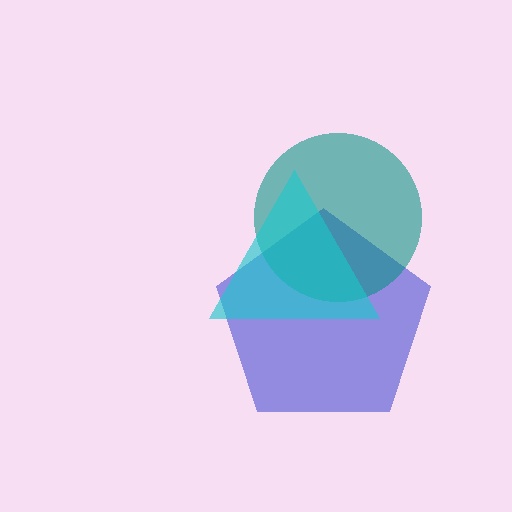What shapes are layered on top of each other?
The layered shapes are: a blue pentagon, a teal circle, a cyan triangle.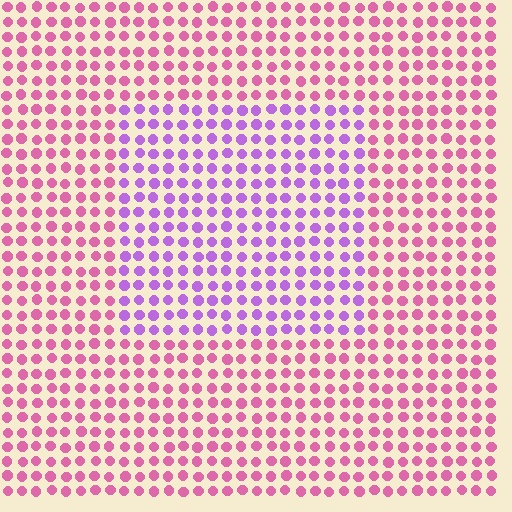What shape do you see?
I see a rectangle.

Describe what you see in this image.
The image is filled with small pink elements in a uniform arrangement. A rectangle-shaped region is visible where the elements are tinted to a slightly different hue, forming a subtle color boundary.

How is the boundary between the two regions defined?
The boundary is defined purely by a slight shift in hue (about 45 degrees). Spacing, size, and orientation are identical on both sides.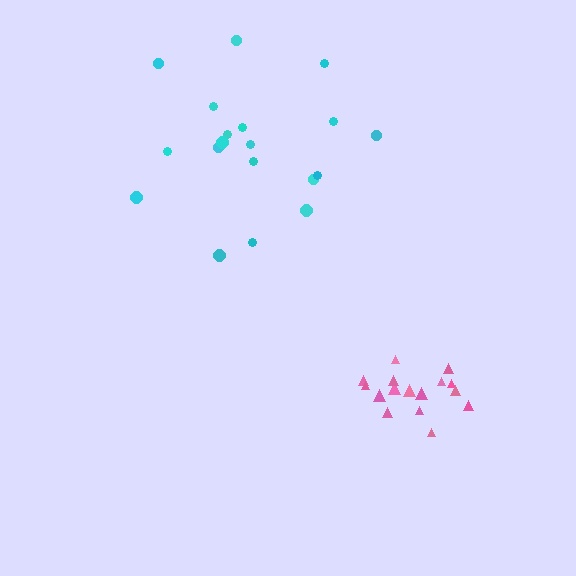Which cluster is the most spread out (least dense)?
Cyan.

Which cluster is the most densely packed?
Pink.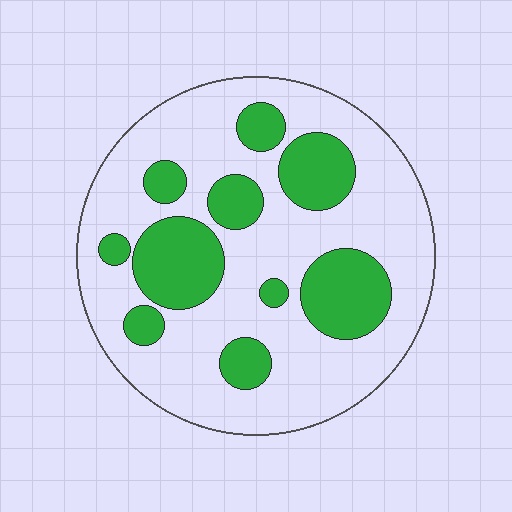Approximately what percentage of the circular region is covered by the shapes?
Approximately 30%.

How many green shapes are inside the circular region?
10.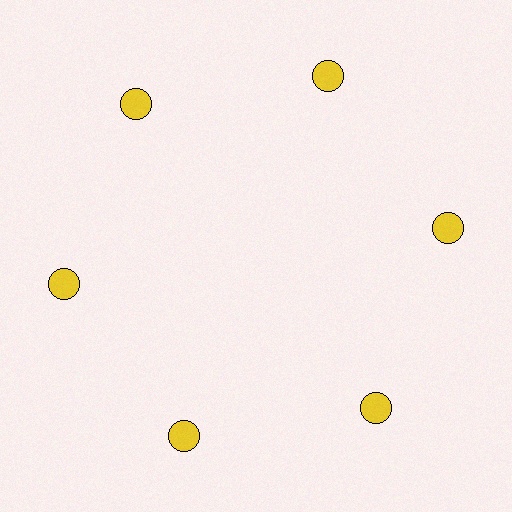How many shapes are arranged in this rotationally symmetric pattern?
There are 6 shapes, arranged in 6 groups of 1.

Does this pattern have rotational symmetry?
Yes, this pattern has 6-fold rotational symmetry. It looks the same after rotating 60 degrees around the center.